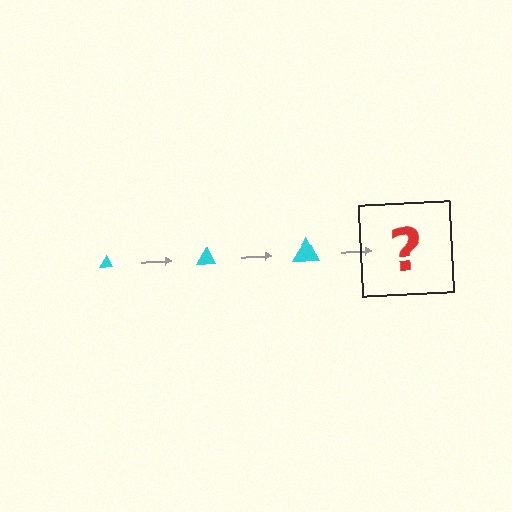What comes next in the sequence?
The next element should be a cyan triangle, larger than the previous one.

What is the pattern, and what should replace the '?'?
The pattern is that the triangle gets progressively larger each step. The '?' should be a cyan triangle, larger than the previous one.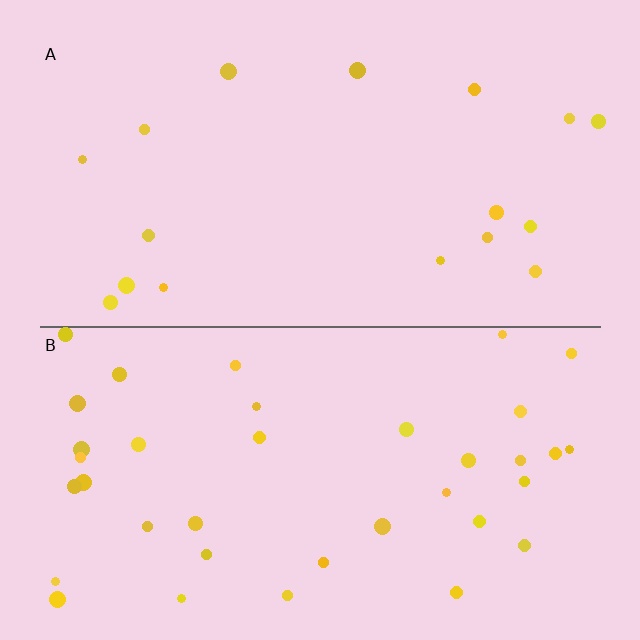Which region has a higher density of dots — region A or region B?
B (the bottom).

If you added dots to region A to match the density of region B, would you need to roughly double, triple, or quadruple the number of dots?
Approximately double.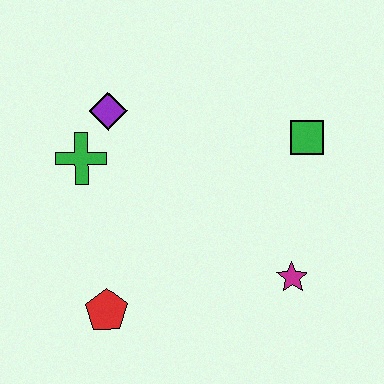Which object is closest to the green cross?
The purple diamond is closest to the green cross.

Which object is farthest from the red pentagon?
The green square is farthest from the red pentagon.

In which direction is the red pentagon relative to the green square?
The red pentagon is to the left of the green square.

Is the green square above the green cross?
Yes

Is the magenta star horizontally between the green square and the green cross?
Yes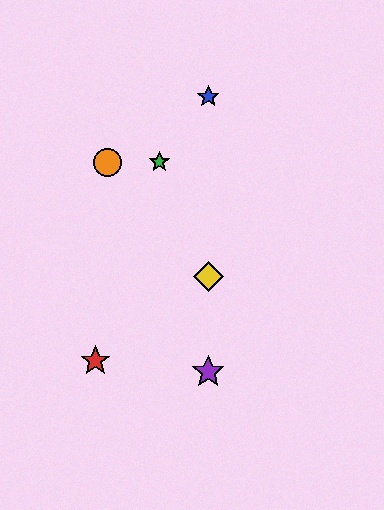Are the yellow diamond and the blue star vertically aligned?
Yes, both are at x≈208.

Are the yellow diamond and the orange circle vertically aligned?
No, the yellow diamond is at x≈208 and the orange circle is at x≈108.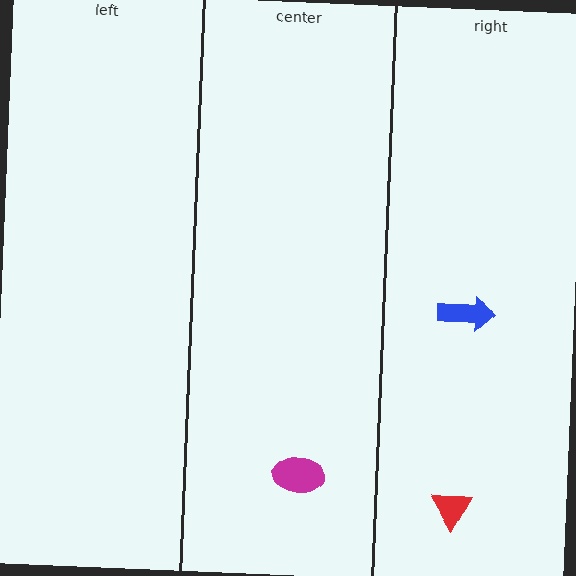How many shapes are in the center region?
1.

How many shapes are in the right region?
2.